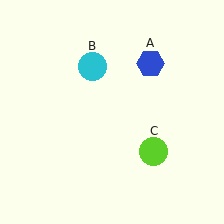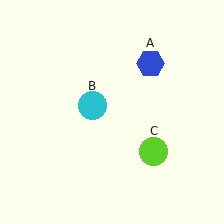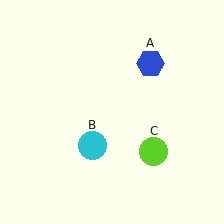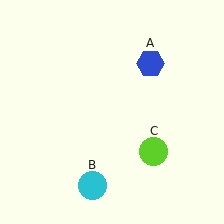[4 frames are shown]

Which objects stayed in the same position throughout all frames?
Blue hexagon (object A) and lime circle (object C) remained stationary.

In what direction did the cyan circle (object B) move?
The cyan circle (object B) moved down.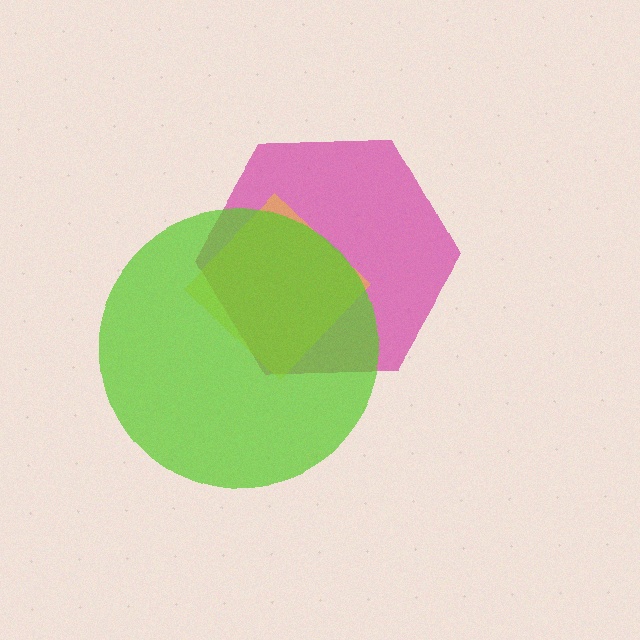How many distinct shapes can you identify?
There are 3 distinct shapes: a magenta hexagon, a yellow diamond, a lime circle.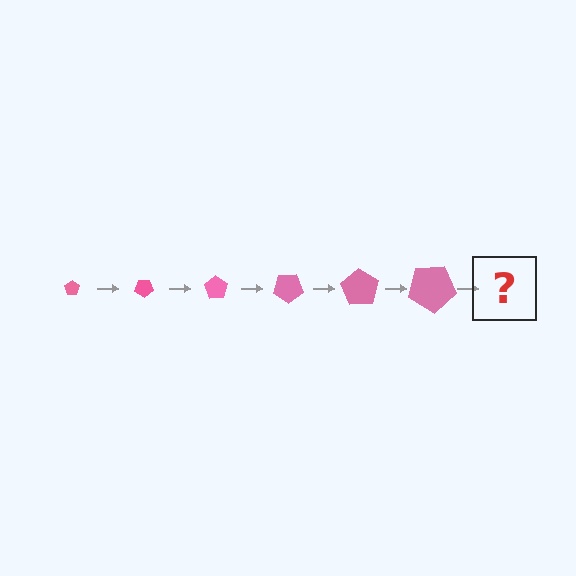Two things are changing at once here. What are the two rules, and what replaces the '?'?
The two rules are that the pentagon grows larger each step and it rotates 35 degrees each step. The '?' should be a pentagon, larger than the previous one and rotated 210 degrees from the start.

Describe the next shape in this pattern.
It should be a pentagon, larger than the previous one and rotated 210 degrees from the start.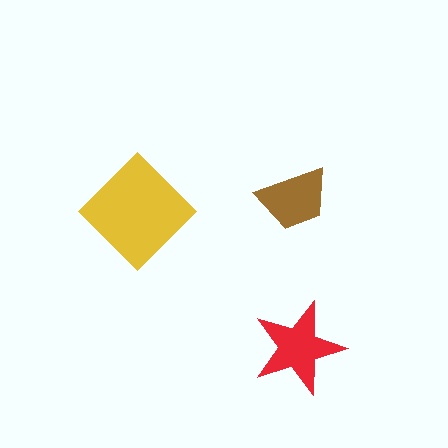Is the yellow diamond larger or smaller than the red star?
Larger.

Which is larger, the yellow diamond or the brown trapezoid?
The yellow diamond.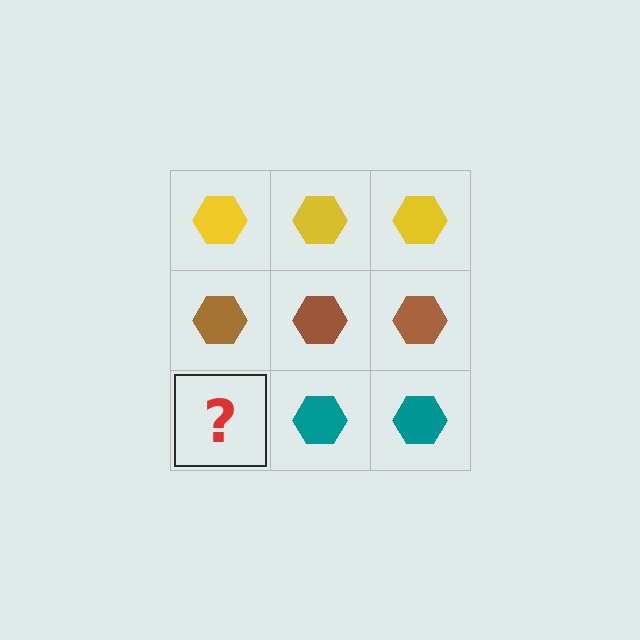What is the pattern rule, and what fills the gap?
The rule is that each row has a consistent color. The gap should be filled with a teal hexagon.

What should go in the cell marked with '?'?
The missing cell should contain a teal hexagon.